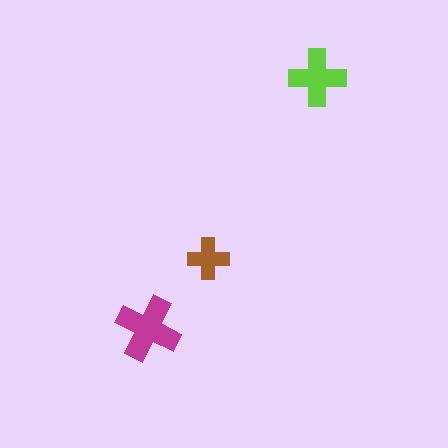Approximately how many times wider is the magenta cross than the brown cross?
About 1.5 times wider.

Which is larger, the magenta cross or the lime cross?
The magenta one.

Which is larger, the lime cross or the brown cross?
The lime one.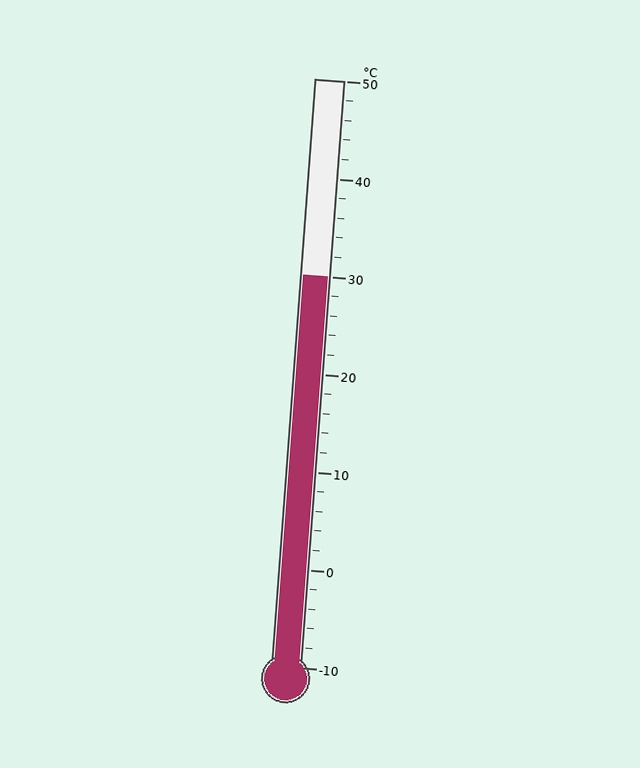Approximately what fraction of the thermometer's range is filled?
The thermometer is filled to approximately 65% of its range.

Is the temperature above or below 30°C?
The temperature is at 30°C.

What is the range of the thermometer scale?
The thermometer scale ranges from -10°C to 50°C.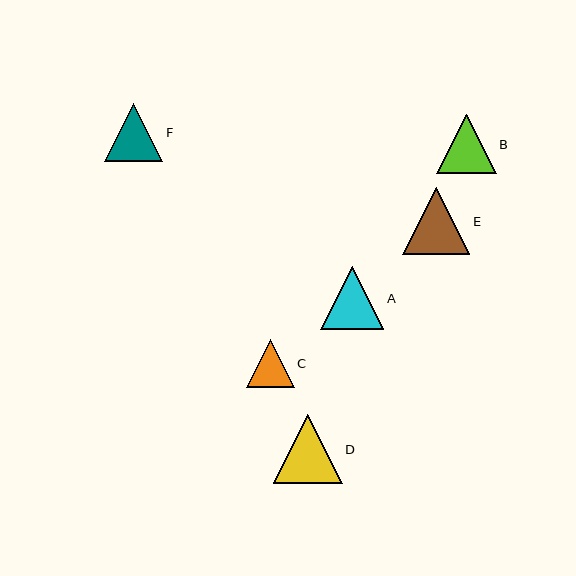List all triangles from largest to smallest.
From largest to smallest: D, E, A, B, F, C.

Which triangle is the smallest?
Triangle C is the smallest with a size of approximately 48 pixels.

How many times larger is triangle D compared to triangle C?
Triangle D is approximately 1.4 times the size of triangle C.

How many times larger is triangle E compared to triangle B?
Triangle E is approximately 1.1 times the size of triangle B.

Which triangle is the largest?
Triangle D is the largest with a size of approximately 69 pixels.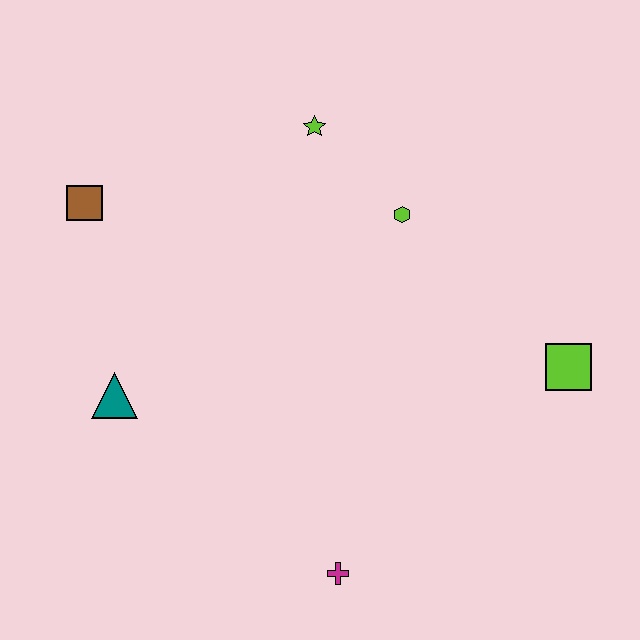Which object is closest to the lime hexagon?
The lime star is closest to the lime hexagon.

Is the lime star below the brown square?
No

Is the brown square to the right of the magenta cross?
No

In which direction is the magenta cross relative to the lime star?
The magenta cross is below the lime star.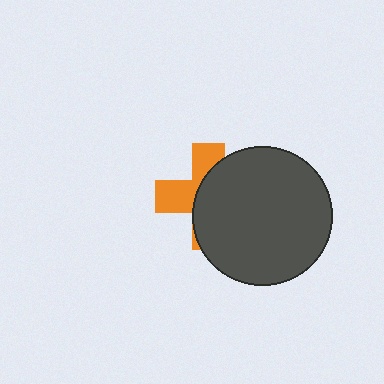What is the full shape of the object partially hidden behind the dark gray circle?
The partially hidden object is an orange cross.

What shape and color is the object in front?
The object in front is a dark gray circle.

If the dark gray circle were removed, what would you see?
You would see the complete orange cross.